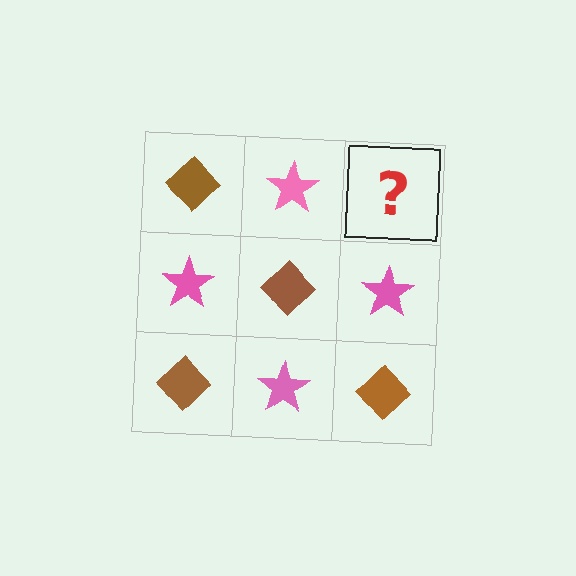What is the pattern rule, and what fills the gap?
The rule is that it alternates brown diamond and pink star in a checkerboard pattern. The gap should be filled with a brown diamond.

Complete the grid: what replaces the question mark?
The question mark should be replaced with a brown diamond.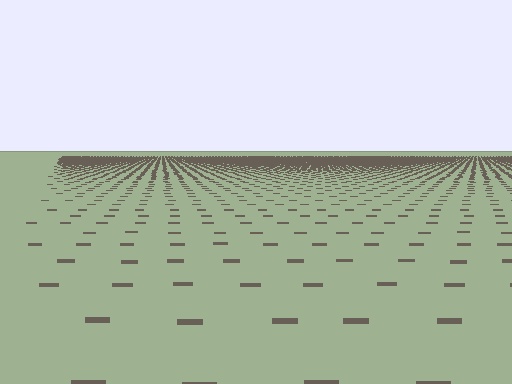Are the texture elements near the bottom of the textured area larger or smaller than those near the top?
Larger. Near the bottom, elements are closer to the viewer and appear at a bigger on-screen size.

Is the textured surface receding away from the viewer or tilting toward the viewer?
The surface is receding away from the viewer. Texture elements get smaller and denser toward the top.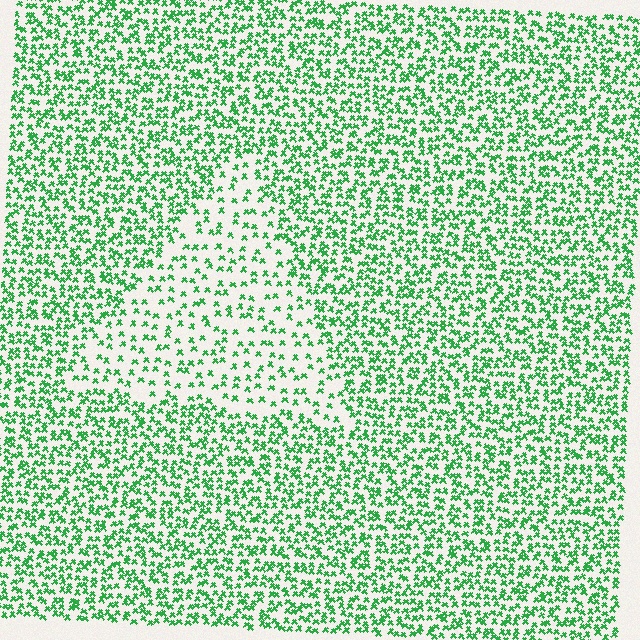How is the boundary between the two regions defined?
The boundary is defined by a change in element density (approximately 2.1x ratio). All elements are the same color, size, and shape.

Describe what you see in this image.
The image contains small green elements arranged at two different densities. A triangle-shaped region is visible where the elements are less densely packed than the surrounding area.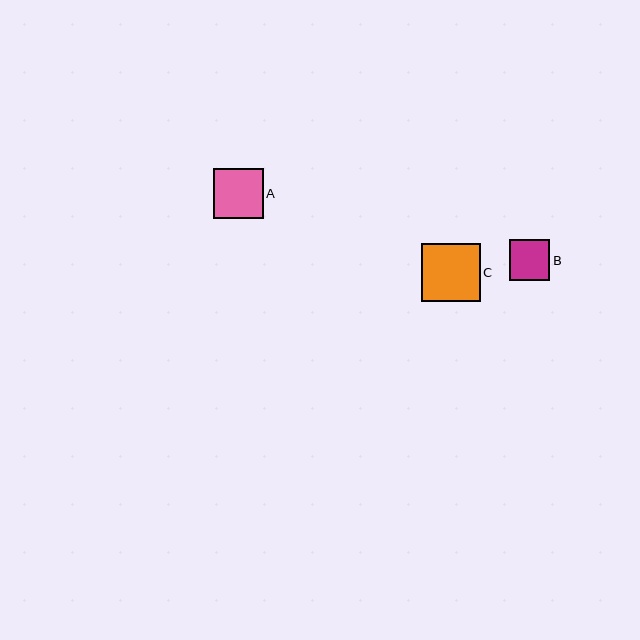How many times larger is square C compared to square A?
Square C is approximately 1.2 times the size of square A.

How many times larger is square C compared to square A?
Square C is approximately 1.2 times the size of square A.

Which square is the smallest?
Square B is the smallest with a size of approximately 41 pixels.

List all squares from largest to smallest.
From largest to smallest: C, A, B.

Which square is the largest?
Square C is the largest with a size of approximately 58 pixels.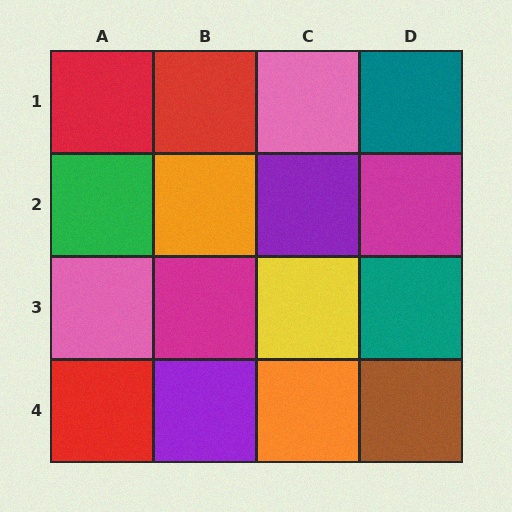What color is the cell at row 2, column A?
Green.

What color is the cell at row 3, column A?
Pink.